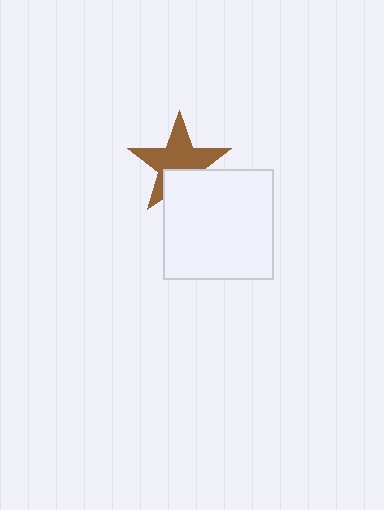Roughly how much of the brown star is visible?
Most of it is visible (roughly 70%).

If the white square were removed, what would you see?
You would see the complete brown star.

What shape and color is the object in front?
The object in front is a white square.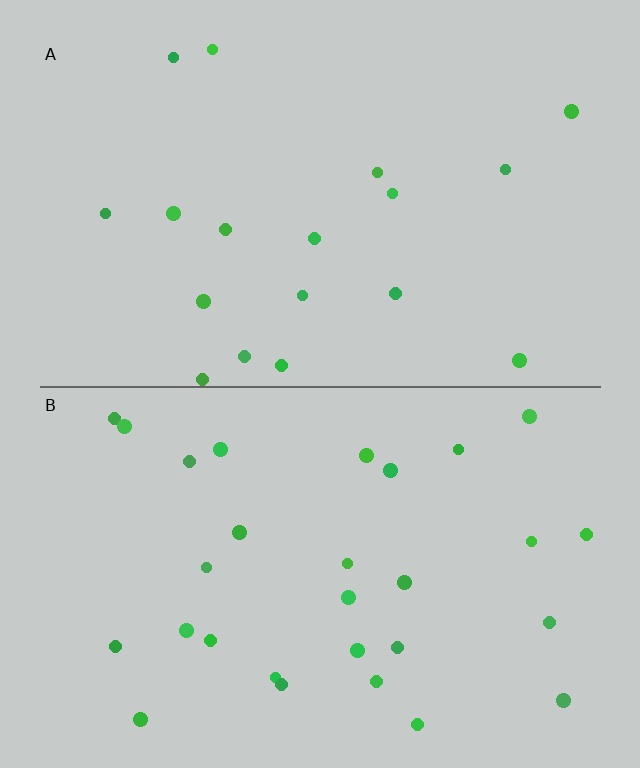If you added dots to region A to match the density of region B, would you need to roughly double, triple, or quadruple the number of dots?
Approximately double.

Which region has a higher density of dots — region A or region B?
B (the bottom).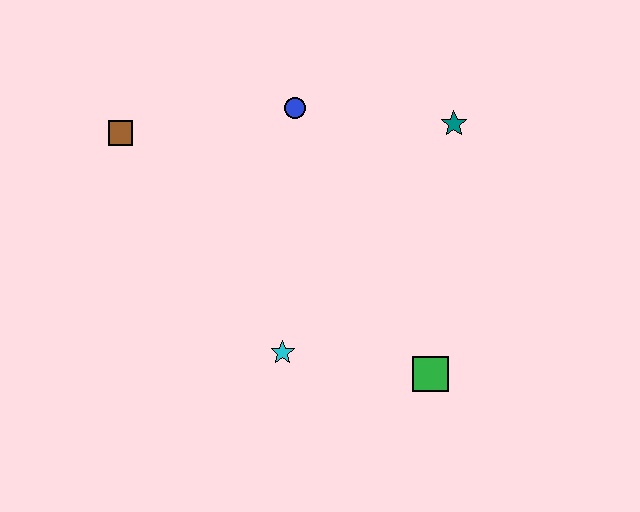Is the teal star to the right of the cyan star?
Yes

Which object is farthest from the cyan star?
The teal star is farthest from the cyan star.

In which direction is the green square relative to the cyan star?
The green square is to the right of the cyan star.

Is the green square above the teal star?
No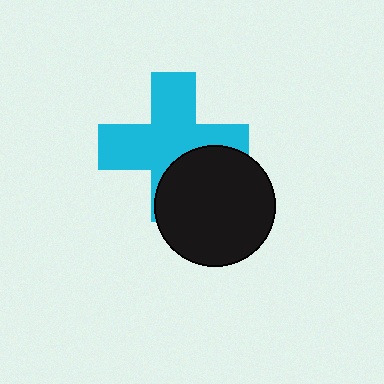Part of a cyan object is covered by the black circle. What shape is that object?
It is a cross.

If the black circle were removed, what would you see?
You would see the complete cyan cross.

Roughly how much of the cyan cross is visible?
Most of it is visible (roughly 69%).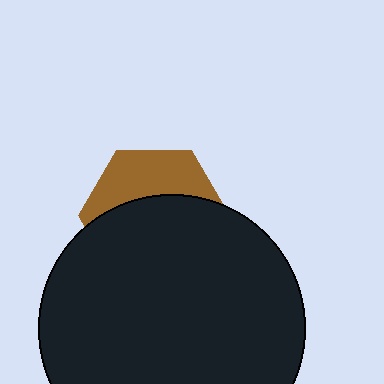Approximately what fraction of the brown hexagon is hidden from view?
Roughly 63% of the brown hexagon is hidden behind the black circle.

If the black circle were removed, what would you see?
You would see the complete brown hexagon.